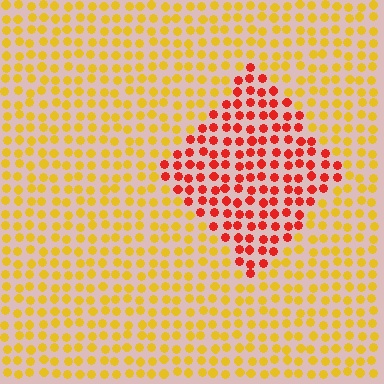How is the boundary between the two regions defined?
The boundary is defined purely by a slight shift in hue (about 48 degrees). Spacing, size, and orientation are identical on both sides.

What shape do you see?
I see a diamond.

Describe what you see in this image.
The image is filled with small yellow elements in a uniform arrangement. A diamond-shaped region is visible where the elements are tinted to a slightly different hue, forming a subtle color boundary.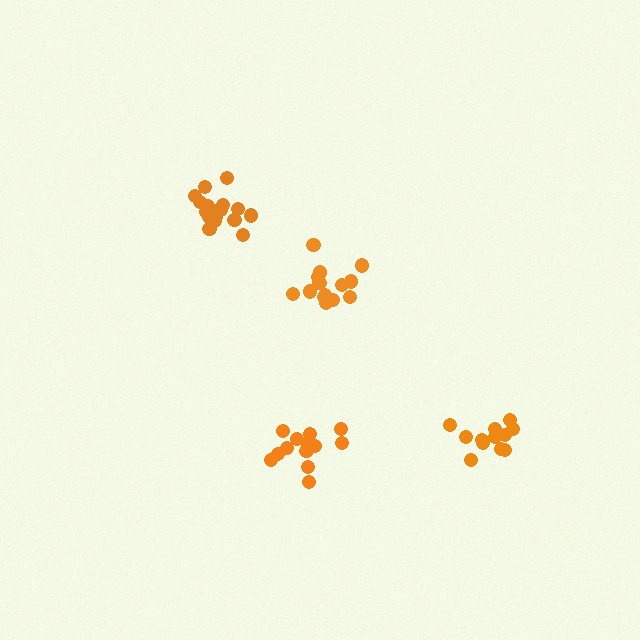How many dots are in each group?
Group 1: 12 dots, Group 2: 14 dots, Group 3: 13 dots, Group 4: 17 dots (56 total).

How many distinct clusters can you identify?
There are 4 distinct clusters.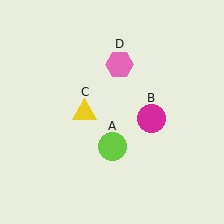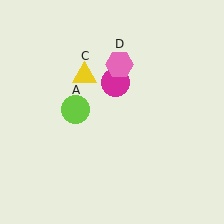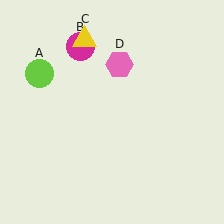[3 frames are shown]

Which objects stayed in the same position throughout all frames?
Pink hexagon (object D) remained stationary.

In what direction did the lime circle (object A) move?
The lime circle (object A) moved up and to the left.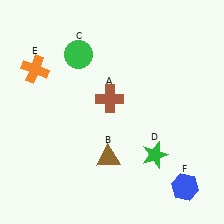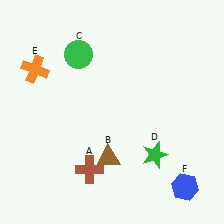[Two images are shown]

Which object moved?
The brown cross (A) moved down.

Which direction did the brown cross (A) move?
The brown cross (A) moved down.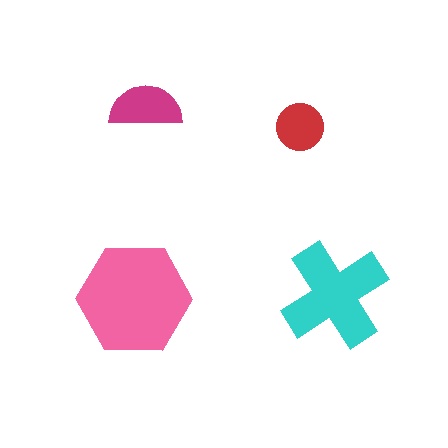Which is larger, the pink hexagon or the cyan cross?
The pink hexagon.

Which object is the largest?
The pink hexagon.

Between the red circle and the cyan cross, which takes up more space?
The cyan cross.